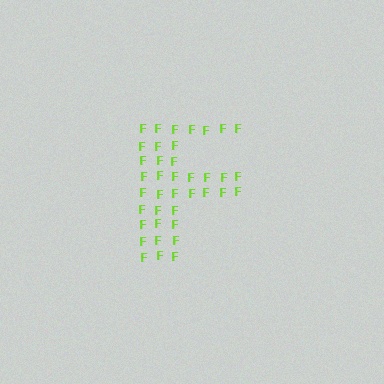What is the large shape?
The large shape is the letter F.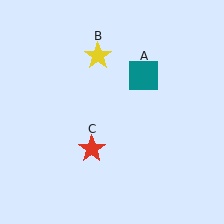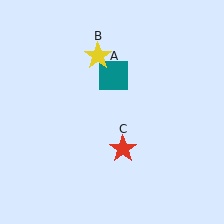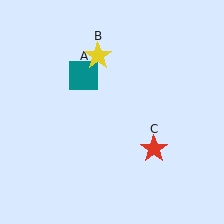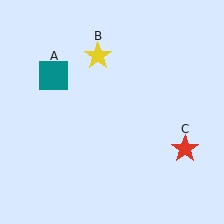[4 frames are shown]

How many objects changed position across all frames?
2 objects changed position: teal square (object A), red star (object C).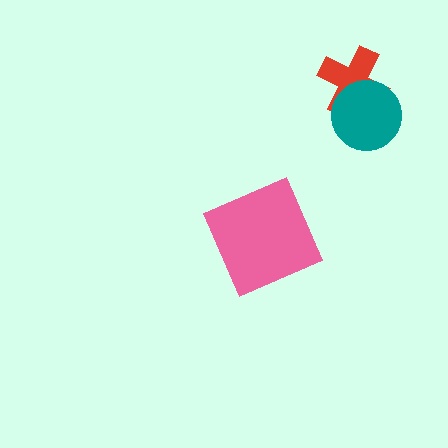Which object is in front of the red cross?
The teal circle is in front of the red cross.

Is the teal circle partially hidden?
No, no other shape covers it.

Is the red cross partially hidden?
Yes, it is partially covered by another shape.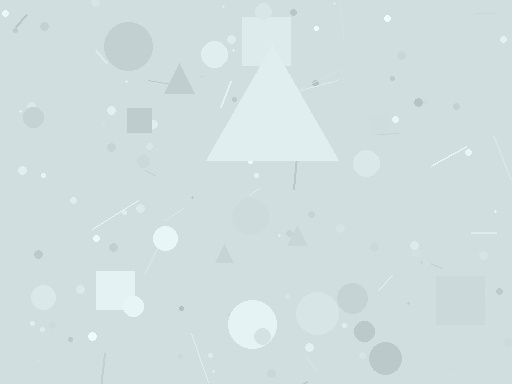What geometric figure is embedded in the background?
A triangle is embedded in the background.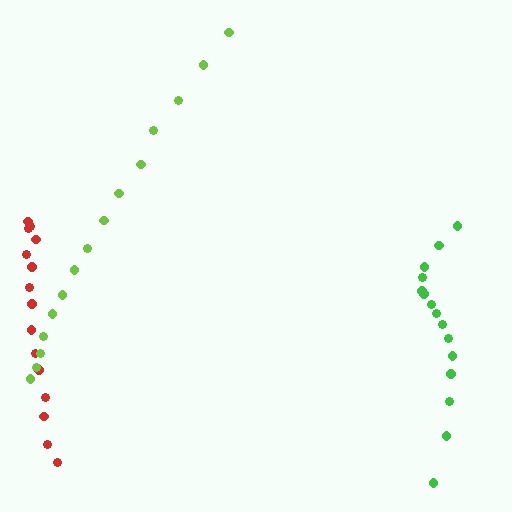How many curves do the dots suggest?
There are 3 distinct paths.